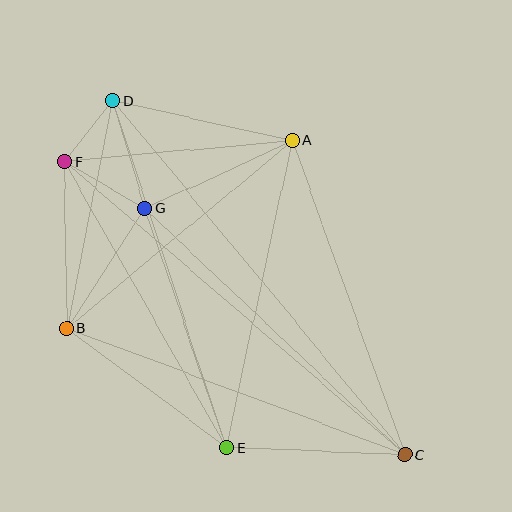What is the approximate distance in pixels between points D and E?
The distance between D and E is approximately 365 pixels.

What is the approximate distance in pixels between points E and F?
The distance between E and F is approximately 329 pixels.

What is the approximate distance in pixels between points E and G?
The distance between E and G is approximately 252 pixels.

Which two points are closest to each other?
Points D and F are closest to each other.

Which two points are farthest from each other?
Points C and D are farthest from each other.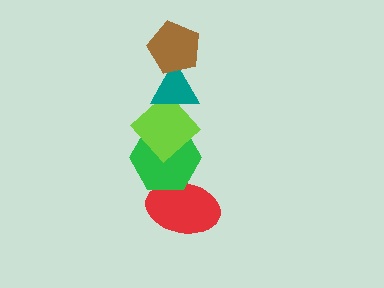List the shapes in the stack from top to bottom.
From top to bottom: the brown pentagon, the teal triangle, the lime diamond, the green hexagon, the red ellipse.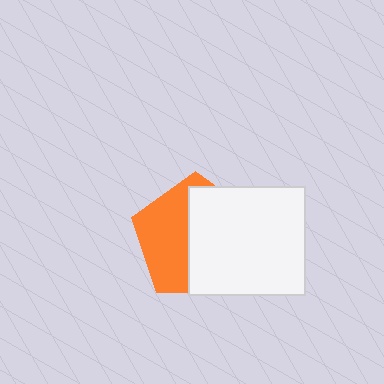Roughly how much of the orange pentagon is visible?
A small part of it is visible (roughly 43%).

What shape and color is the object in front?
The object in front is a white rectangle.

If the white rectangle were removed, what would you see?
You would see the complete orange pentagon.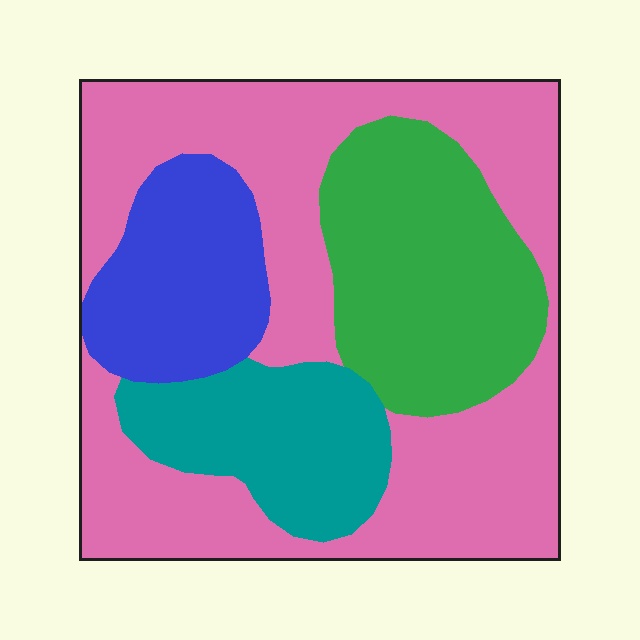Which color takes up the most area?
Pink, at roughly 50%.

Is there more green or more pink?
Pink.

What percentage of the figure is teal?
Teal takes up about one eighth (1/8) of the figure.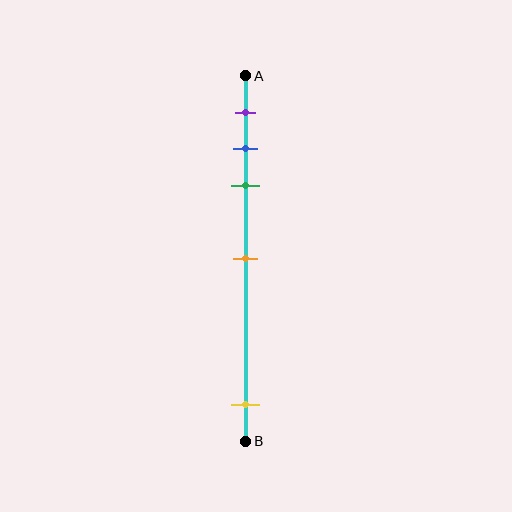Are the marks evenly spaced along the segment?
No, the marks are not evenly spaced.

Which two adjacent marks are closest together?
The blue and green marks are the closest adjacent pair.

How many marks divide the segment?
There are 5 marks dividing the segment.